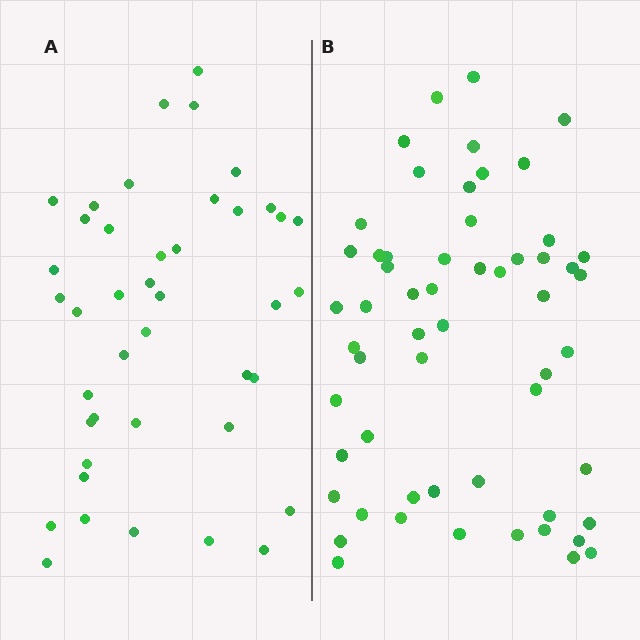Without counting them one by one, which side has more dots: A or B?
Region B (the right region) has more dots.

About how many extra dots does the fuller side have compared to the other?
Region B has approximately 15 more dots than region A.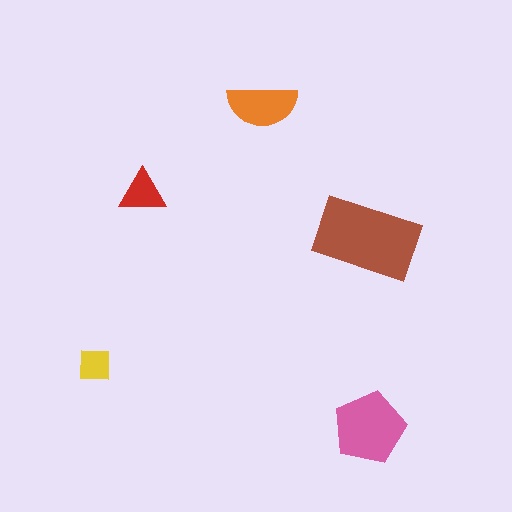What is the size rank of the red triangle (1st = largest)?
4th.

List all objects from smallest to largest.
The yellow square, the red triangle, the orange semicircle, the pink pentagon, the brown rectangle.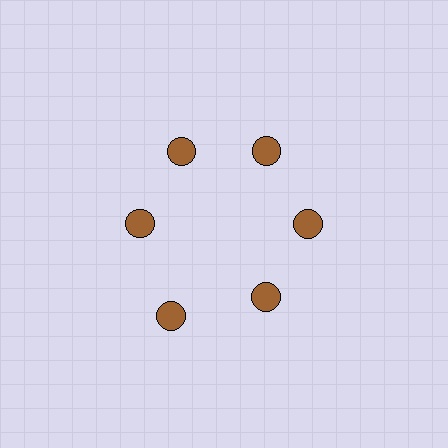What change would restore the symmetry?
The symmetry would be restored by moving it inward, back onto the ring so that all 6 circles sit at equal angles and equal distance from the center.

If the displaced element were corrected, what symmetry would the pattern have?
It would have 6-fold rotational symmetry — the pattern would map onto itself every 60 degrees.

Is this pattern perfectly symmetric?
No. The 6 brown circles are arranged in a ring, but one element near the 7 o'clock position is pushed outward from the center, breaking the 6-fold rotational symmetry.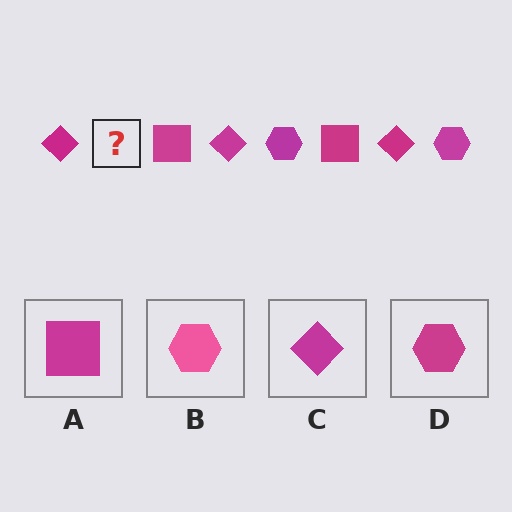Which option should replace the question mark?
Option D.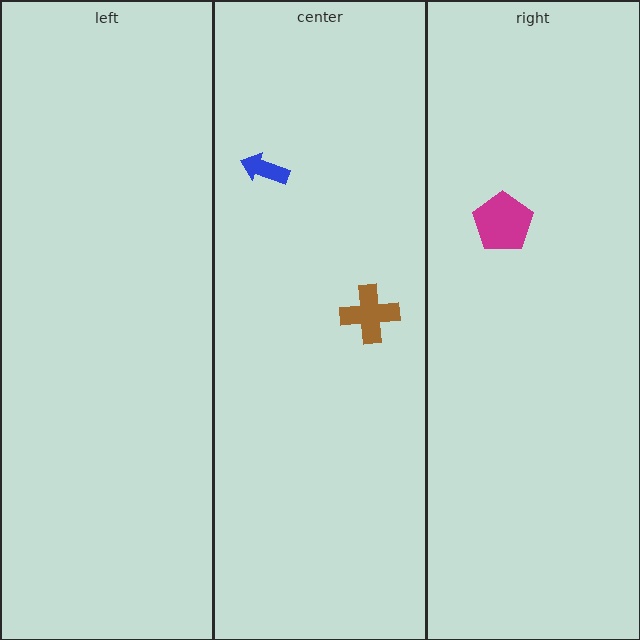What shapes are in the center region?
The blue arrow, the brown cross.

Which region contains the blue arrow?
The center region.